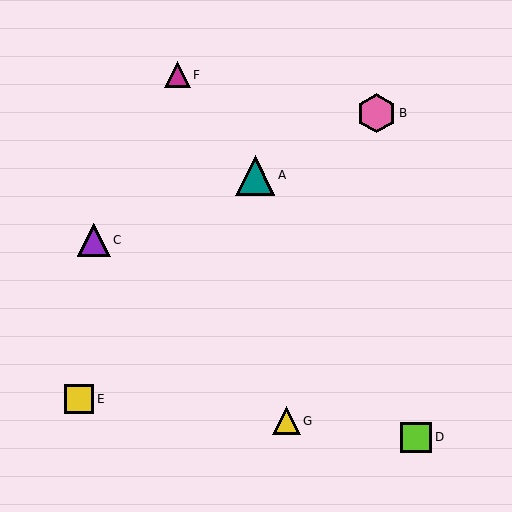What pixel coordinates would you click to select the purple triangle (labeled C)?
Click at (94, 240) to select the purple triangle C.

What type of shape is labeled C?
Shape C is a purple triangle.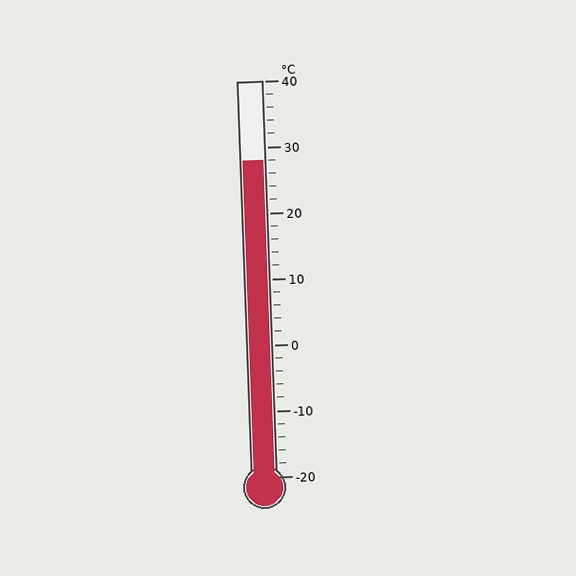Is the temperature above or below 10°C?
The temperature is above 10°C.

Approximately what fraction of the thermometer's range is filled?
The thermometer is filled to approximately 80% of its range.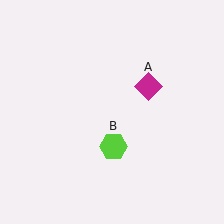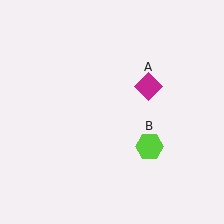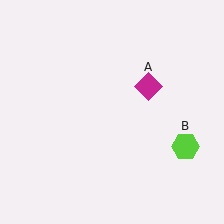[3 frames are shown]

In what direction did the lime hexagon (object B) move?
The lime hexagon (object B) moved right.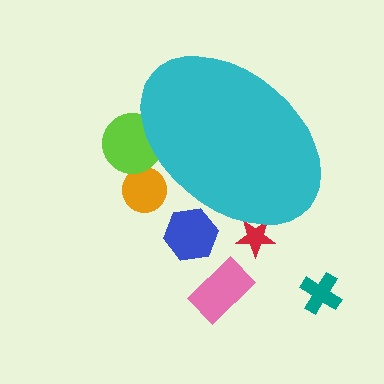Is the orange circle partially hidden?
Yes, the orange circle is partially hidden behind the cyan ellipse.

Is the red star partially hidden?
Yes, the red star is partially hidden behind the cyan ellipse.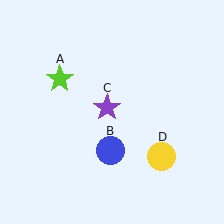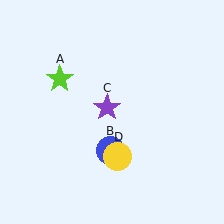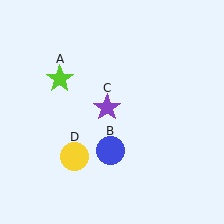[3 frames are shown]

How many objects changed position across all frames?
1 object changed position: yellow circle (object D).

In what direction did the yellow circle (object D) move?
The yellow circle (object D) moved left.